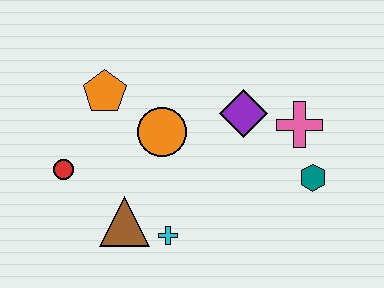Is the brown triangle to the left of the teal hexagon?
Yes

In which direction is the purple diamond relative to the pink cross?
The purple diamond is to the left of the pink cross.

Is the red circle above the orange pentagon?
No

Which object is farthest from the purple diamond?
The red circle is farthest from the purple diamond.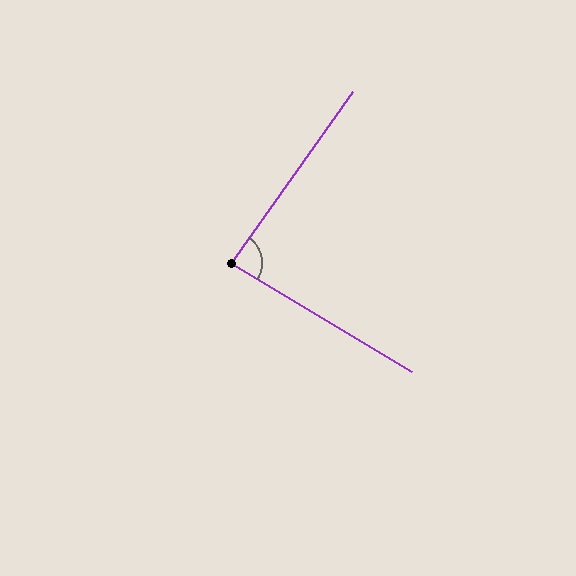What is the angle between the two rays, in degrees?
Approximately 86 degrees.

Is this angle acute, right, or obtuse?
It is approximately a right angle.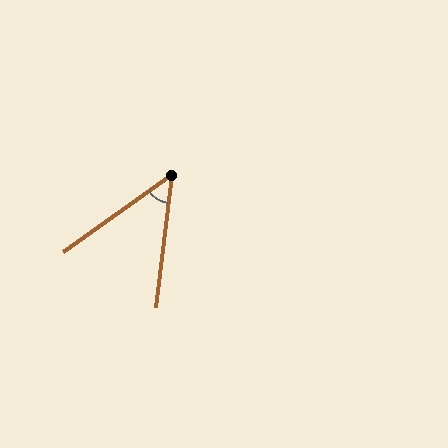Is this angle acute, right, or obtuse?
It is acute.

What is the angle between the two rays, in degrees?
Approximately 47 degrees.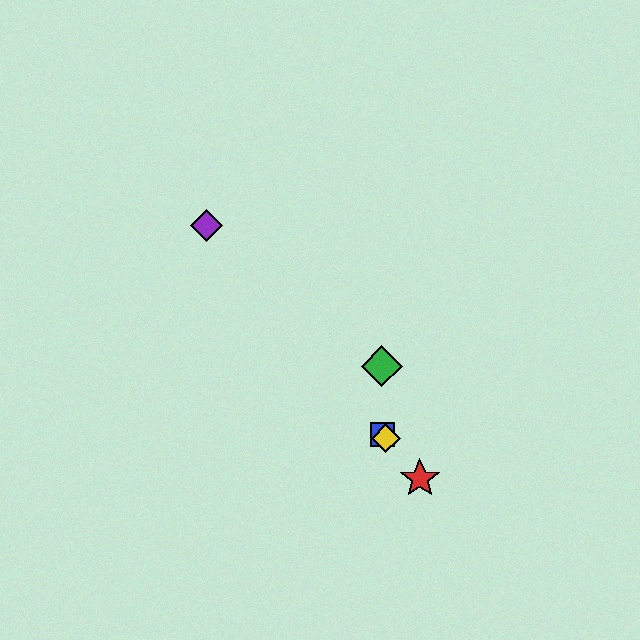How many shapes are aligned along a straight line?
4 shapes (the red star, the blue square, the yellow diamond, the purple diamond) are aligned along a straight line.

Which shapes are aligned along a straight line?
The red star, the blue square, the yellow diamond, the purple diamond are aligned along a straight line.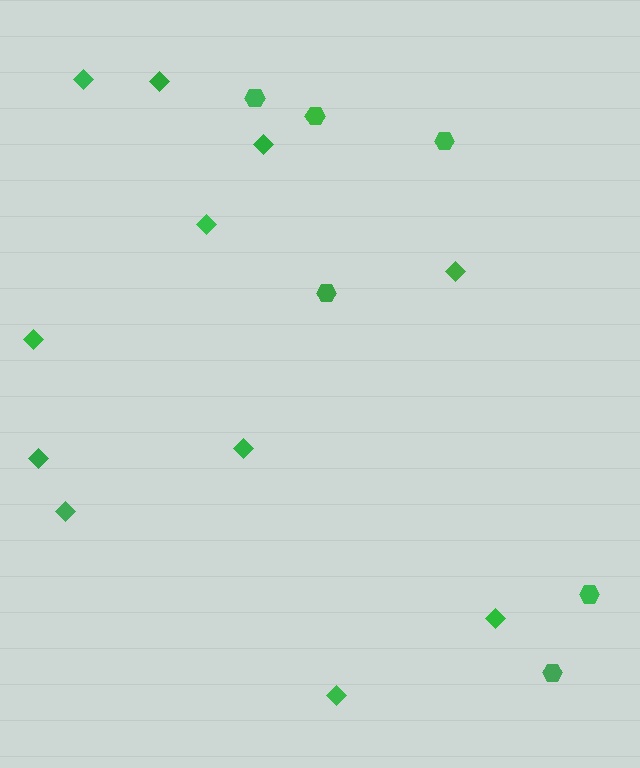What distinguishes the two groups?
There are 2 groups: one group of diamonds (11) and one group of hexagons (6).